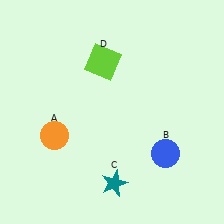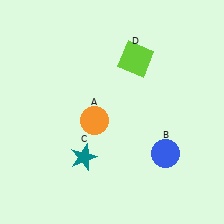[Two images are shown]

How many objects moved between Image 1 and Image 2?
3 objects moved between the two images.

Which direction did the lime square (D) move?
The lime square (D) moved right.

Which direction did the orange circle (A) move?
The orange circle (A) moved right.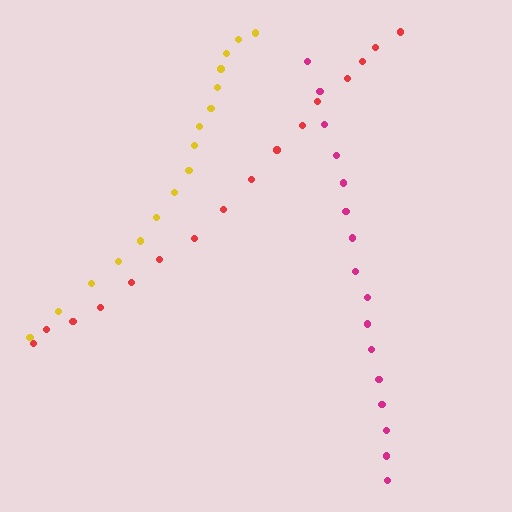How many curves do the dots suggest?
There are 3 distinct paths.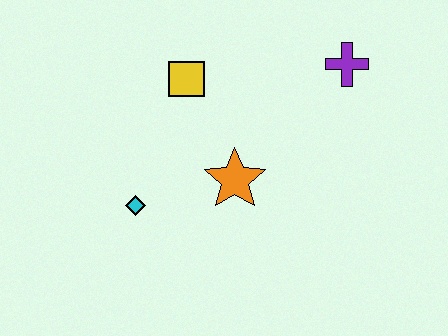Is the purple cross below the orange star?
No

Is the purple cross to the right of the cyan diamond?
Yes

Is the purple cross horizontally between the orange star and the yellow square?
No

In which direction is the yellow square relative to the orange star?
The yellow square is above the orange star.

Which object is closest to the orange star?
The cyan diamond is closest to the orange star.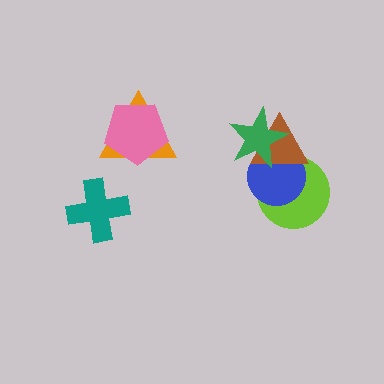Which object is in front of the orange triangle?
The pink pentagon is in front of the orange triangle.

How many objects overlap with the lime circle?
2 objects overlap with the lime circle.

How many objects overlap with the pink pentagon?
1 object overlaps with the pink pentagon.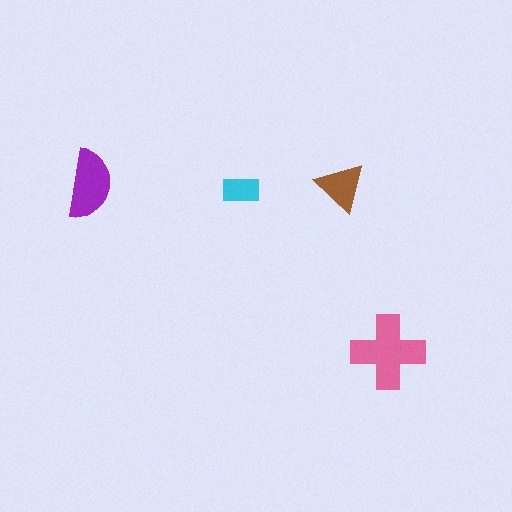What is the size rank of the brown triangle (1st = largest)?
3rd.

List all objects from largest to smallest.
The pink cross, the purple semicircle, the brown triangle, the cyan rectangle.